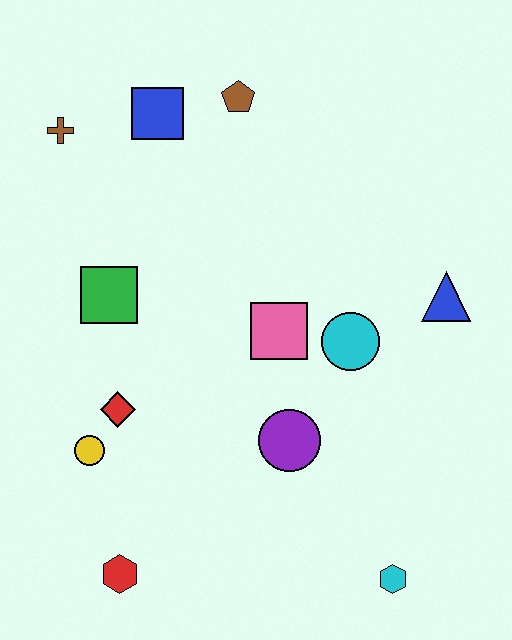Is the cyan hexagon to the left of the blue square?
No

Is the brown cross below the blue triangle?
No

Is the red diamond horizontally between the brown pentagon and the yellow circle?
Yes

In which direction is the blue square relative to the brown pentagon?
The blue square is to the left of the brown pentagon.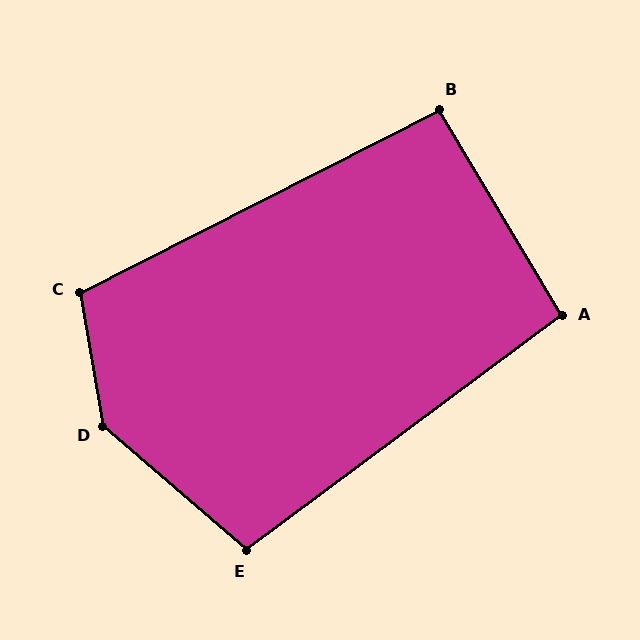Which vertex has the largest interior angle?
D, at approximately 141 degrees.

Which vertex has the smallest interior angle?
B, at approximately 94 degrees.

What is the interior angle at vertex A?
Approximately 96 degrees (obtuse).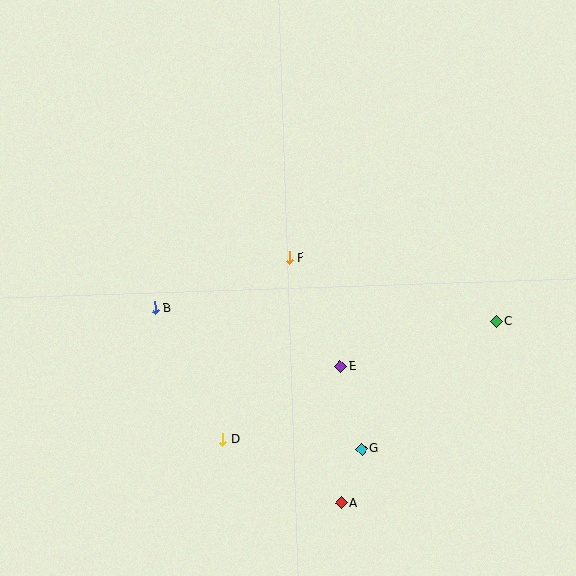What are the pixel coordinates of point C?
Point C is at (497, 321).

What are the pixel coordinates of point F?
Point F is at (289, 258).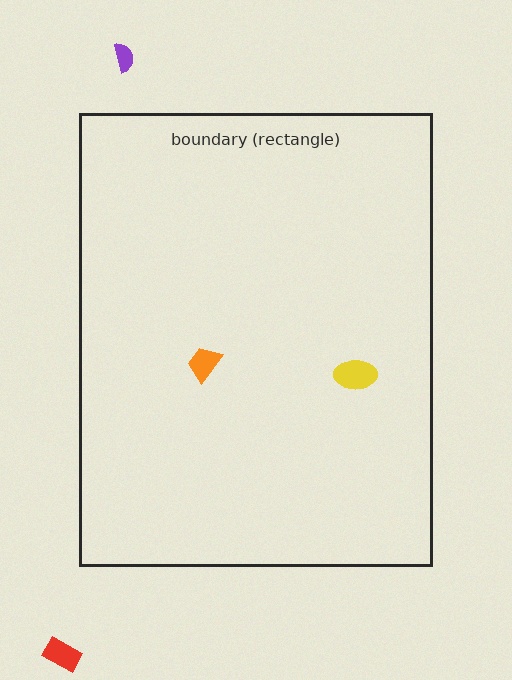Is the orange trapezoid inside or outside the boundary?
Inside.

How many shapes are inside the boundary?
2 inside, 2 outside.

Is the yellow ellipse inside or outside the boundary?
Inside.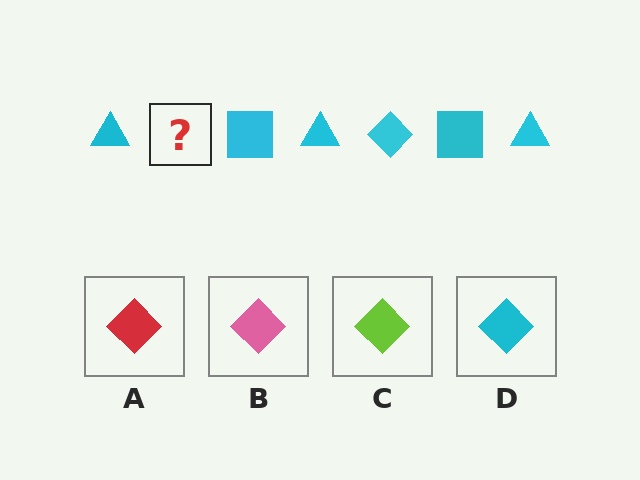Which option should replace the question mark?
Option D.